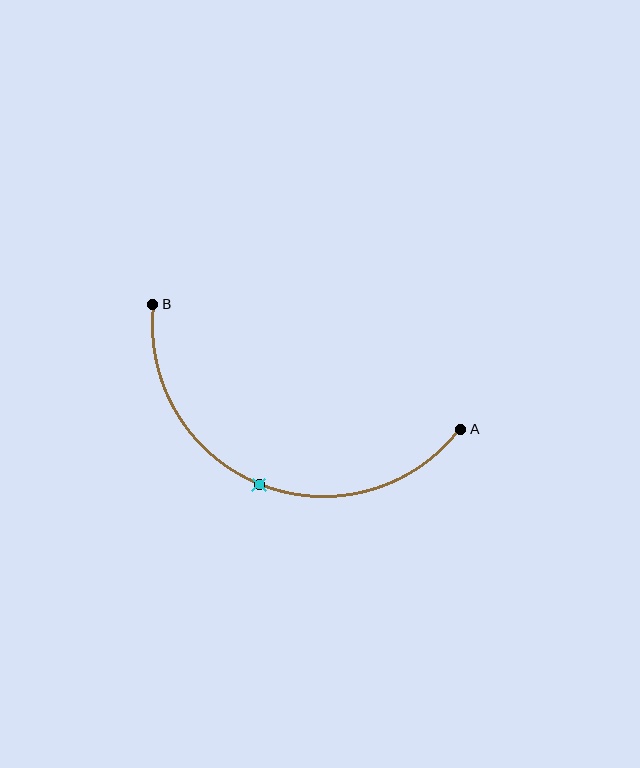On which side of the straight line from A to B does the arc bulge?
The arc bulges below the straight line connecting A and B.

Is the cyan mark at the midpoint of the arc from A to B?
Yes. The cyan mark lies on the arc at equal arc-length from both A and B — it is the arc midpoint.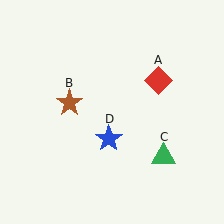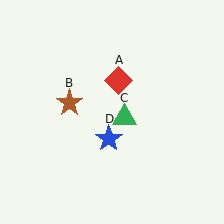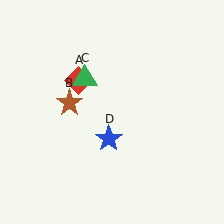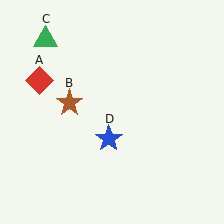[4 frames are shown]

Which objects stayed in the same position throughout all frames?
Brown star (object B) and blue star (object D) remained stationary.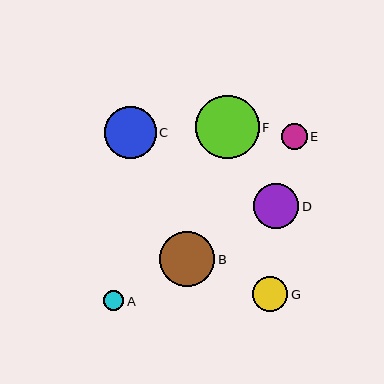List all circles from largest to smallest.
From largest to smallest: F, B, C, D, G, E, A.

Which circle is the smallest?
Circle A is the smallest with a size of approximately 21 pixels.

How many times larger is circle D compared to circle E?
Circle D is approximately 1.8 times the size of circle E.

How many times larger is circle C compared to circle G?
Circle C is approximately 1.5 times the size of circle G.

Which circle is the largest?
Circle F is the largest with a size of approximately 63 pixels.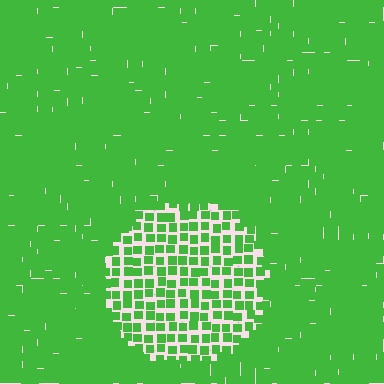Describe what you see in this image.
The image contains small green elements arranged at two different densities. A circle-shaped region is visible where the elements are less densely packed than the surrounding area.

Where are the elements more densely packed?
The elements are more densely packed outside the circle boundary.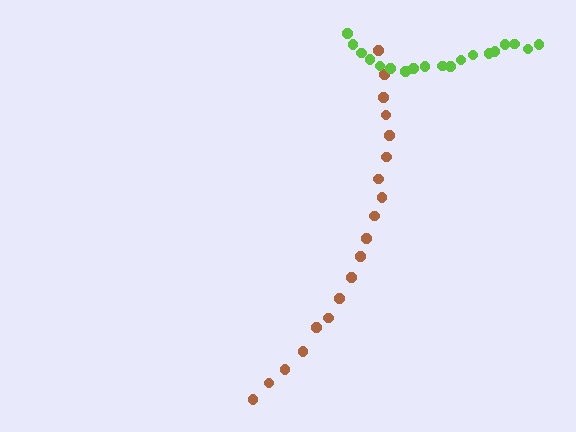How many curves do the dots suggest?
There are 2 distinct paths.